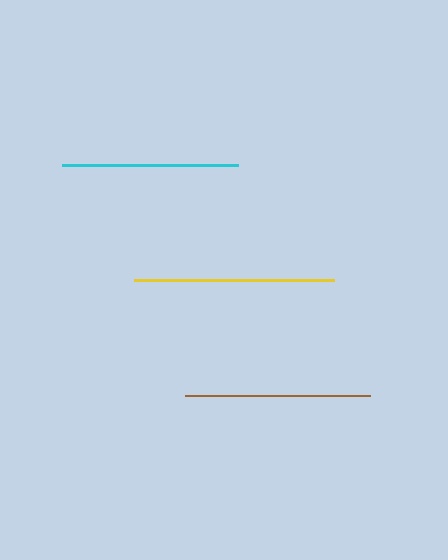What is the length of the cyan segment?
The cyan segment is approximately 176 pixels long.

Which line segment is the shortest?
The cyan line is the shortest at approximately 176 pixels.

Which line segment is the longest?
The yellow line is the longest at approximately 200 pixels.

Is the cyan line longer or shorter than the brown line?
The brown line is longer than the cyan line.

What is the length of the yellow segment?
The yellow segment is approximately 200 pixels long.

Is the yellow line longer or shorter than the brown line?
The yellow line is longer than the brown line.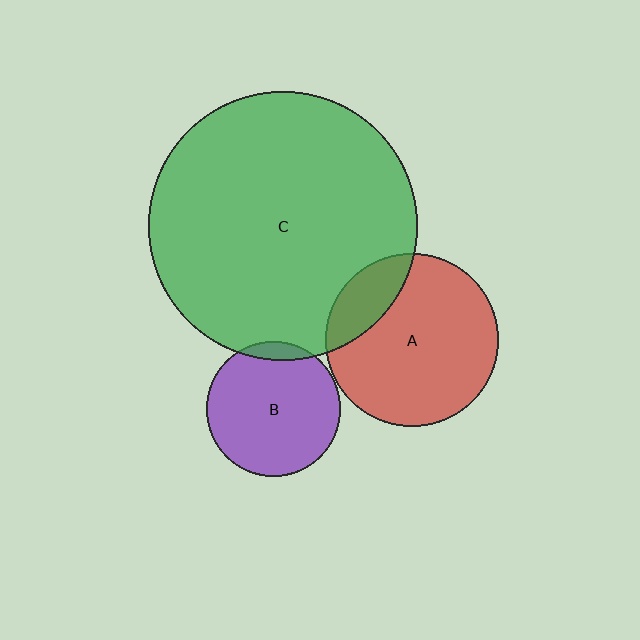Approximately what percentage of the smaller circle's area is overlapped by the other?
Approximately 20%.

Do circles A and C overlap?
Yes.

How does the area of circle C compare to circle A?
Approximately 2.4 times.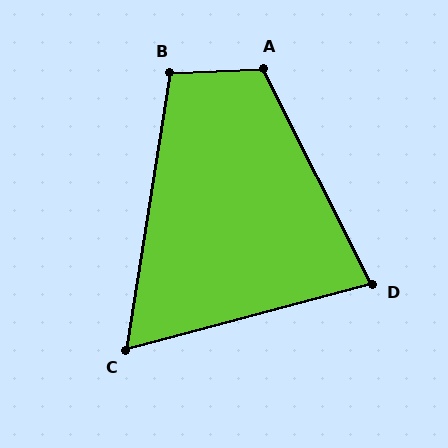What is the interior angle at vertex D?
Approximately 78 degrees (acute).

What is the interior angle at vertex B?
Approximately 102 degrees (obtuse).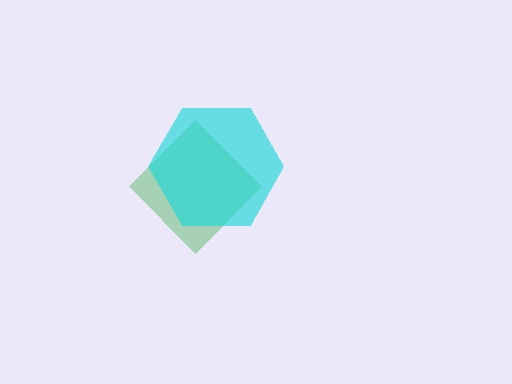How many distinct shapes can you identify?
There are 2 distinct shapes: a green diamond, a cyan hexagon.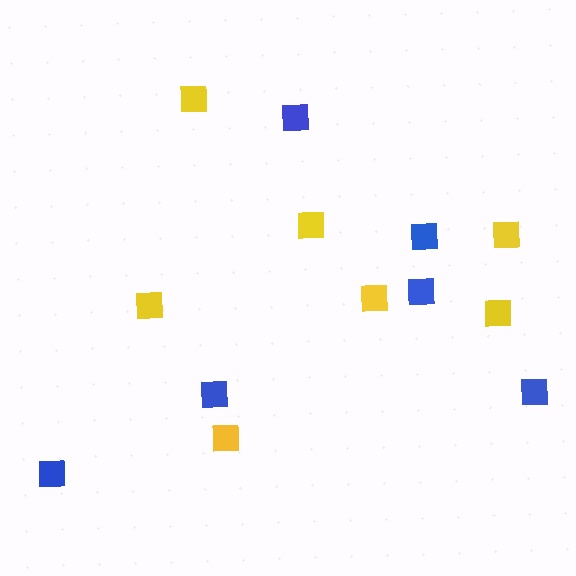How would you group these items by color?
There are 2 groups: one group of blue squares (6) and one group of yellow squares (7).